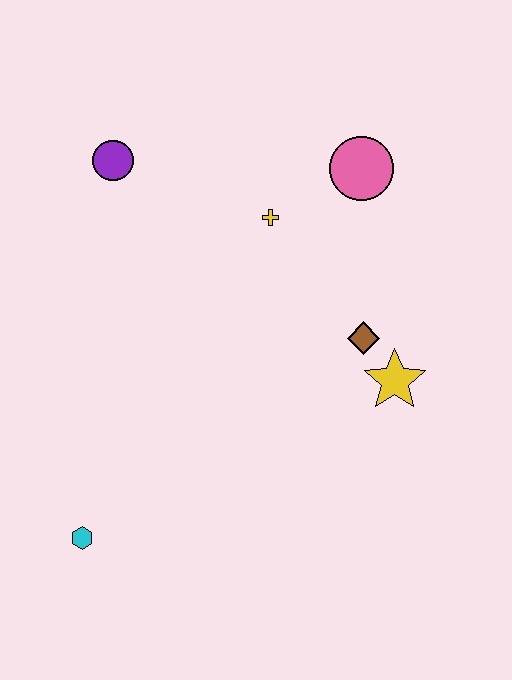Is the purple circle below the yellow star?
No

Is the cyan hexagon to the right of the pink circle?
No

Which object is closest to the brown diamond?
The yellow star is closest to the brown diamond.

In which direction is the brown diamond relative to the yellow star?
The brown diamond is above the yellow star.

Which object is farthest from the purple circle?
The cyan hexagon is farthest from the purple circle.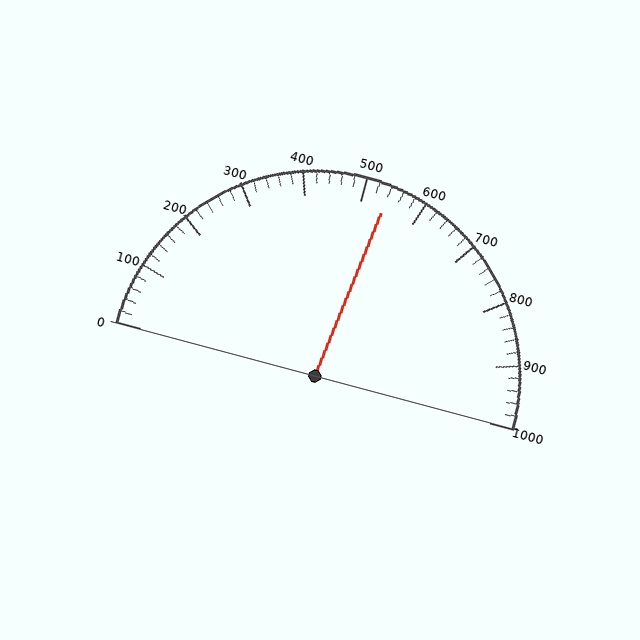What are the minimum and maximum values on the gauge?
The gauge ranges from 0 to 1000.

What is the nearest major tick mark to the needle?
The nearest major tick mark is 500.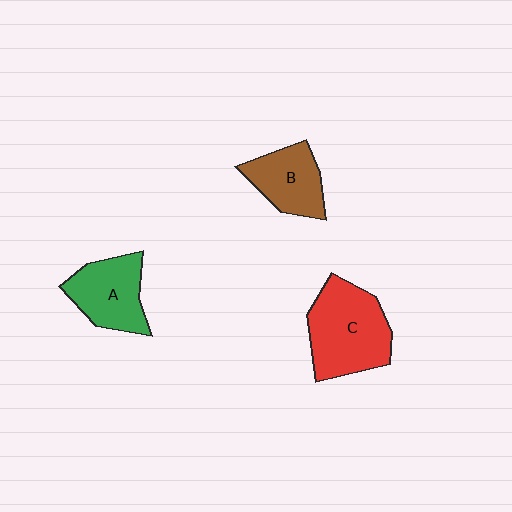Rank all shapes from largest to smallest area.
From largest to smallest: C (red), A (green), B (brown).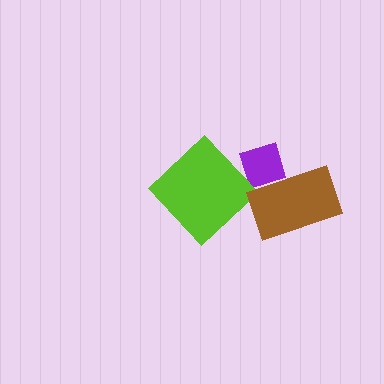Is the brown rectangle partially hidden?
No, no other shape covers it.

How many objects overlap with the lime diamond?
0 objects overlap with the lime diamond.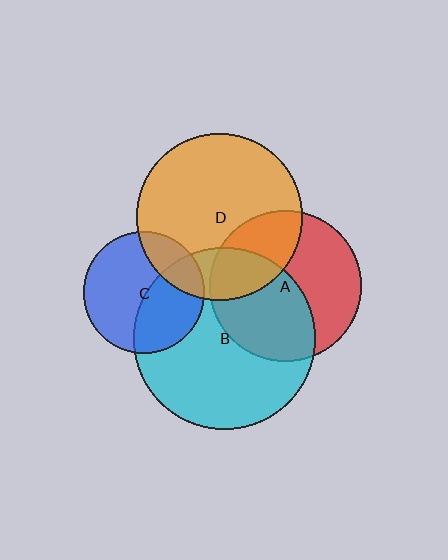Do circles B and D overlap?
Yes.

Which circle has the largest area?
Circle B (cyan).